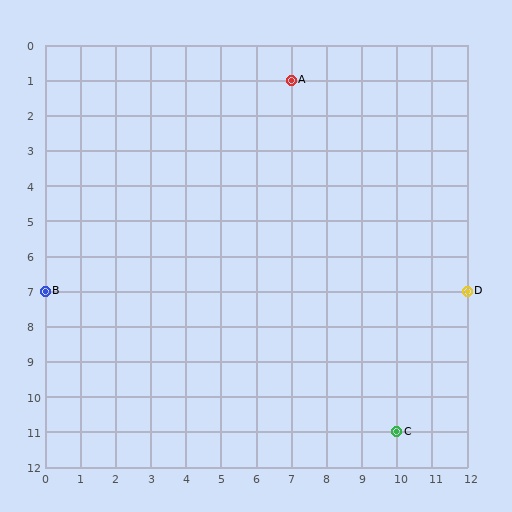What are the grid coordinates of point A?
Point A is at grid coordinates (7, 1).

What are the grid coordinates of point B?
Point B is at grid coordinates (0, 7).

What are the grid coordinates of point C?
Point C is at grid coordinates (10, 11).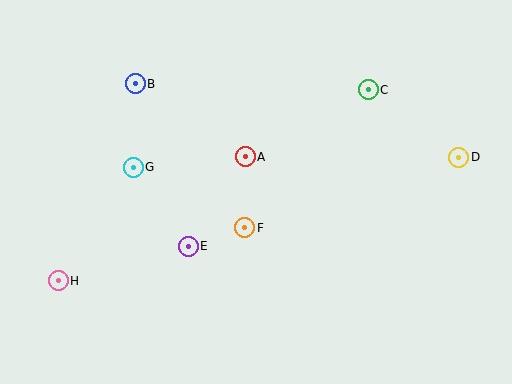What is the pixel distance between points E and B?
The distance between E and B is 171 pixels.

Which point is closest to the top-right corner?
Point D is closest to the top-right corner.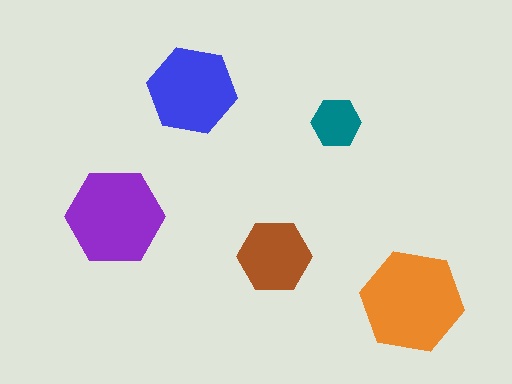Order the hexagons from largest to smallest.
the orange one, the purple one, the blue one, the brown one, the teal one.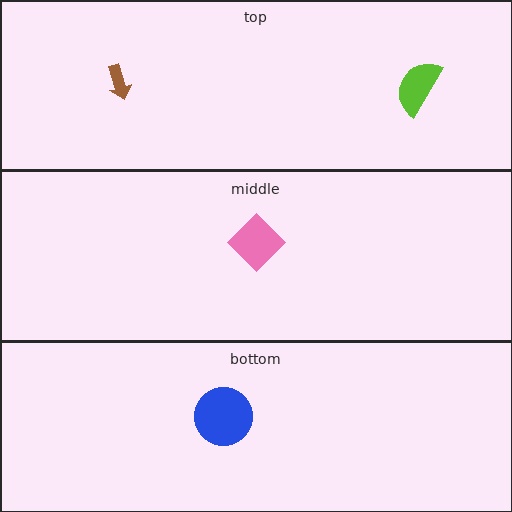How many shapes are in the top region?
2.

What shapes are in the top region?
The brown arrow, the lime semicircle.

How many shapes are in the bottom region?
1.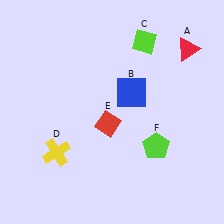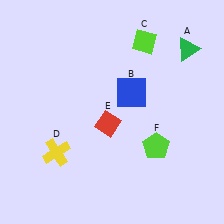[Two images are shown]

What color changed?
The triangle (A) changed from red in Image 1 to green in Image 2.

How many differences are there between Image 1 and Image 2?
There is 1 difference between the two images.